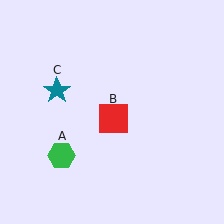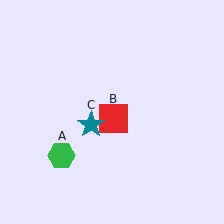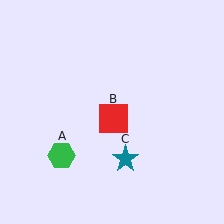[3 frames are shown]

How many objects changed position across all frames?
1 object changed position: teal star (object C).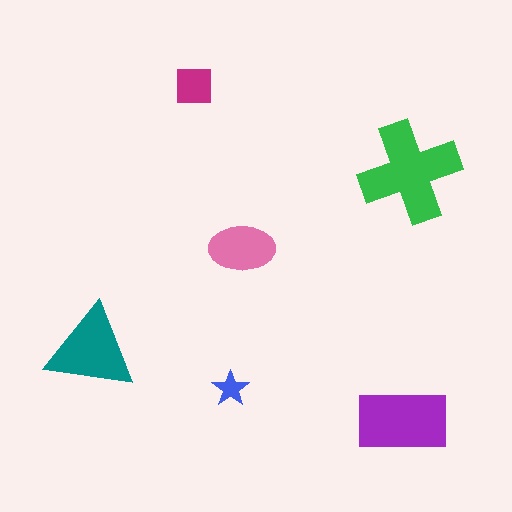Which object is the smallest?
The blue star.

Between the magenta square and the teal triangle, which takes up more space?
The teal triangle.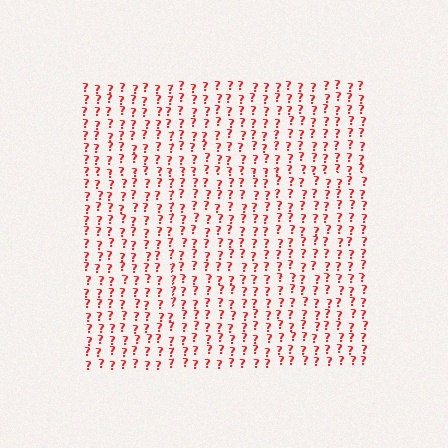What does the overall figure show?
The overall figure shows a square.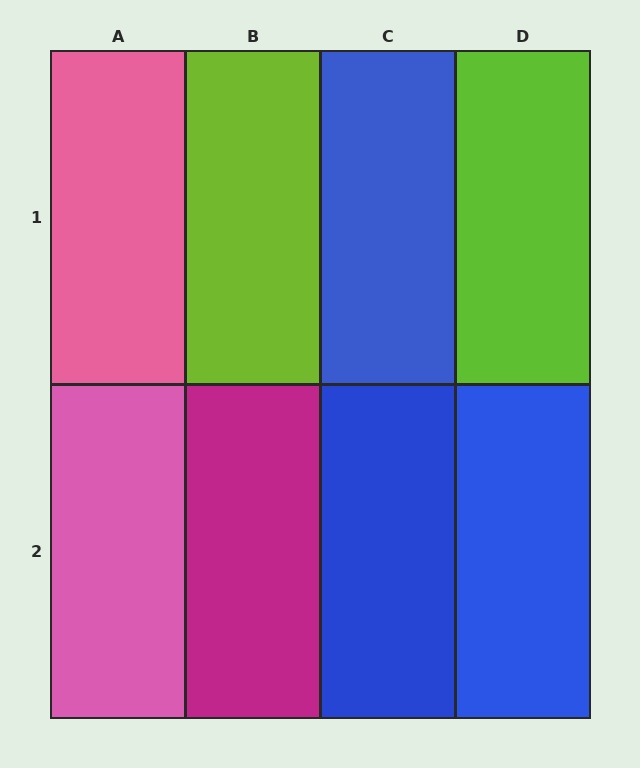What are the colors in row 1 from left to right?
Pink, lime, blue, lime.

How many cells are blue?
3 cells are blue.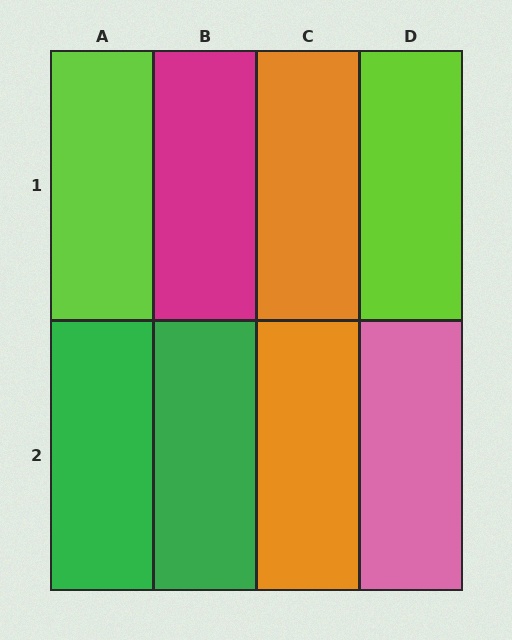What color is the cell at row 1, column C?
Orange.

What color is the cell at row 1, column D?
Lime.